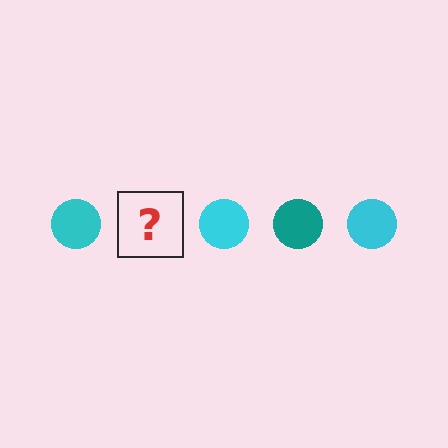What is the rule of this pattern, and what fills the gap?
The rule is that the pattern cycles through cyan, teal circles. The gap should be filled with a teal circle.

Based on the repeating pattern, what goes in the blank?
The blank should be a teal circle.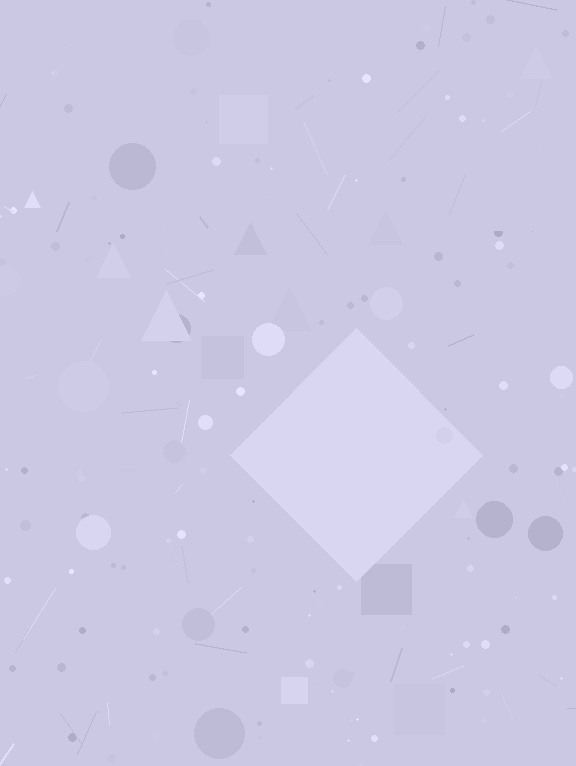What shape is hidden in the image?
A diamond is hidden in the image.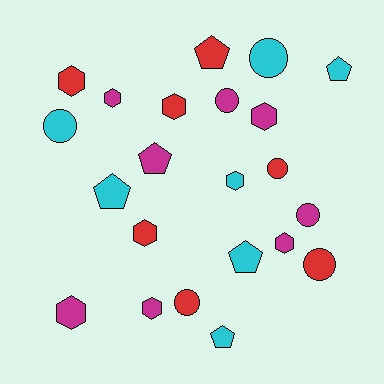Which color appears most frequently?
Magenta, with 8 objects.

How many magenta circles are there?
There are 2 magenta circles.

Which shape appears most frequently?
Hexagon, with 9 objects.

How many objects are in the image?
There are 22 objects.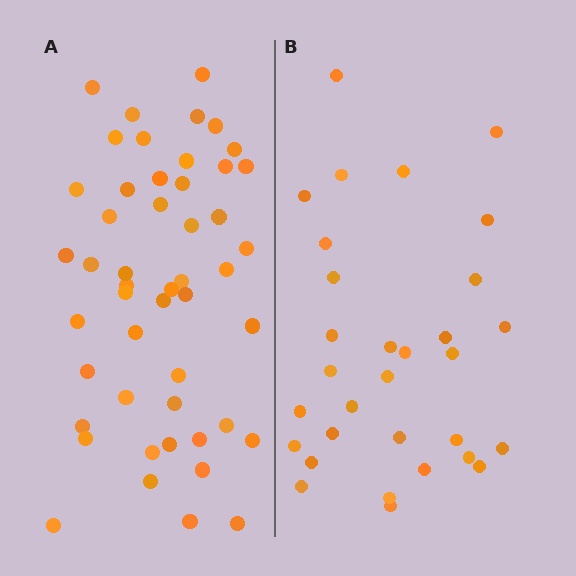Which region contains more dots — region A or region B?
Region A (the left region) has more dots.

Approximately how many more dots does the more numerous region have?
Region A has approximately 20 more dots than region B.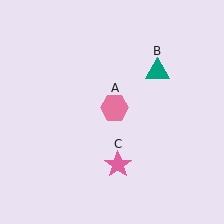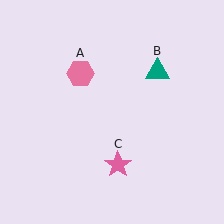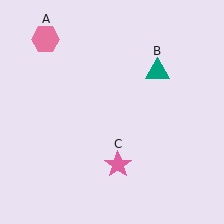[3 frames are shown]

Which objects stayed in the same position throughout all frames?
Teal triangle (object B) and pink star (object C) remained stationary.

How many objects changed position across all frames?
1 object changed position: pink hexagon (object A).